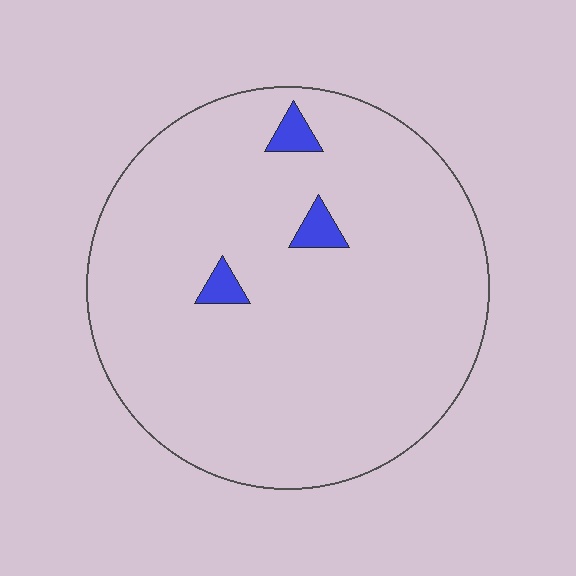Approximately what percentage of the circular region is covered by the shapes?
Approximately 5%.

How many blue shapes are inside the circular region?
3.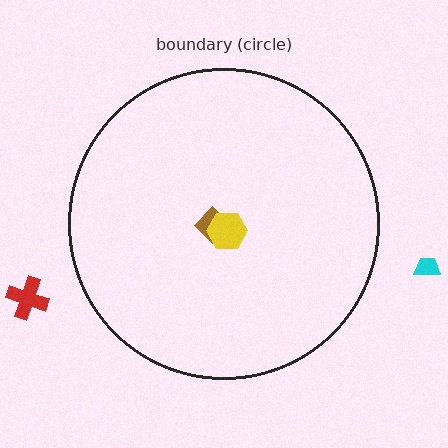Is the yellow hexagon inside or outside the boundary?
Inside.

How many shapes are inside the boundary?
2 inside, 2 outside.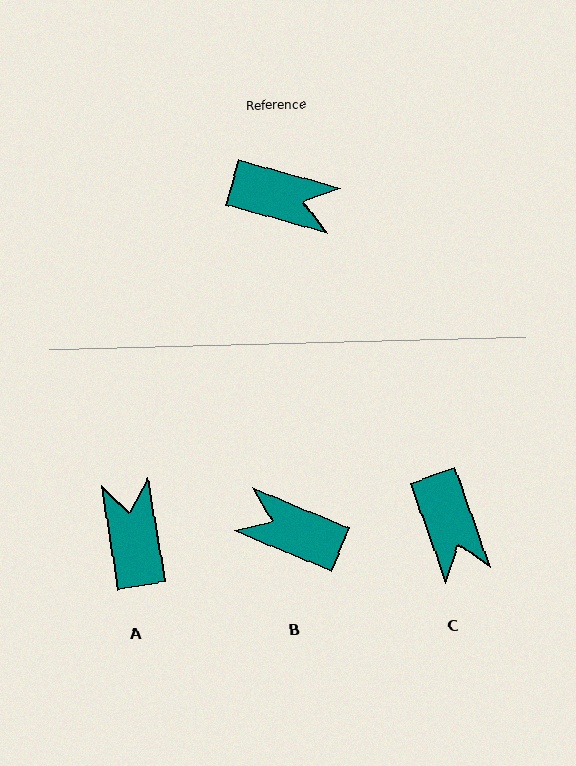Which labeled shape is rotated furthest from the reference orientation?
B, about 173 degrees away.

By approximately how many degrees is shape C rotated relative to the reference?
Approximately 55 degrees clockwise.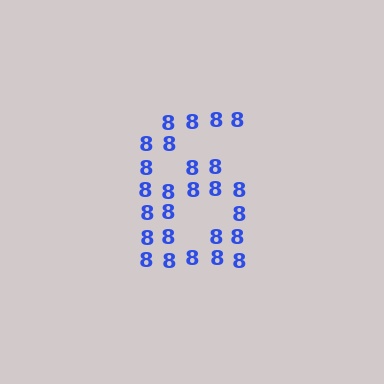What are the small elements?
The small elements are digit 8's.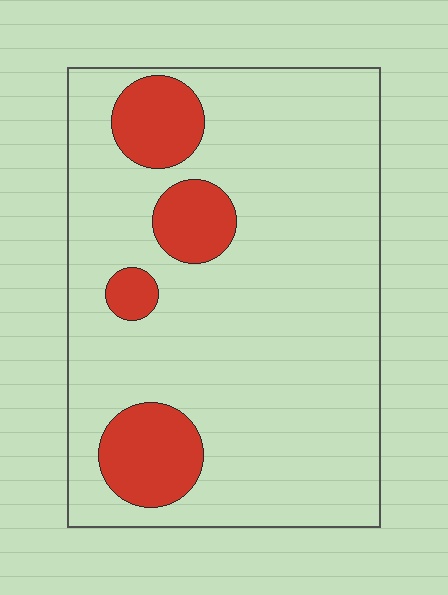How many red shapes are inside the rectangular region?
4.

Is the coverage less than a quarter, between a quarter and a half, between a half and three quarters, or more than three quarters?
Less than a quarter.